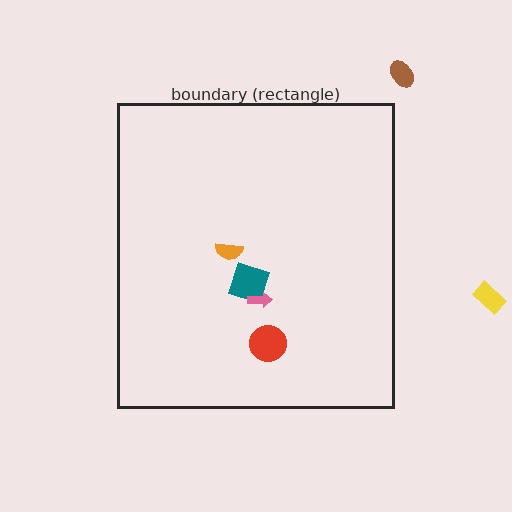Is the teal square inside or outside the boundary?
Inside.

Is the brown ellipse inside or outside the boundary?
Outside.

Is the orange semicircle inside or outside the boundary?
Inside.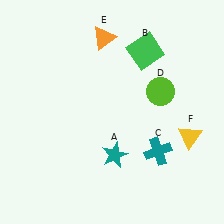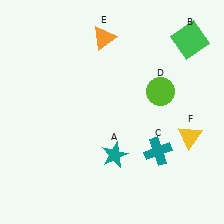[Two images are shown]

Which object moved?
The green square (B) moved right.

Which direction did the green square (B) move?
The green square (B) moved right.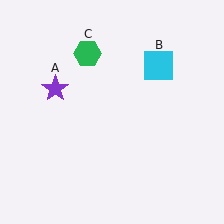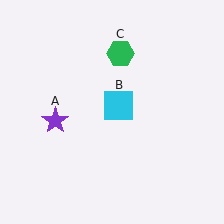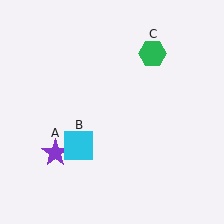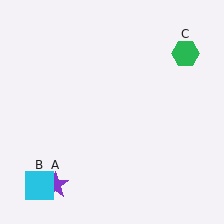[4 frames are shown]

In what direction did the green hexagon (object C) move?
The green hexagon (object C) moved right.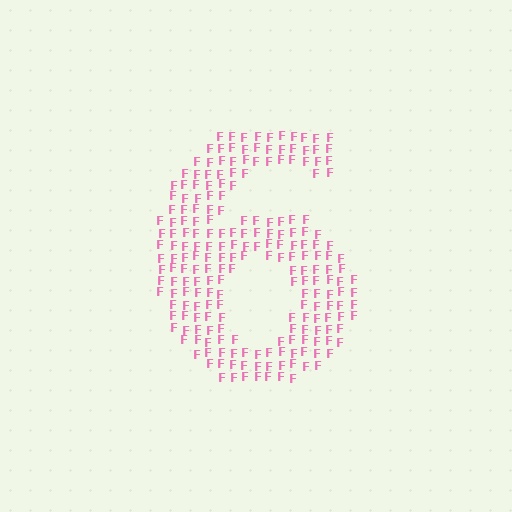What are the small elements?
The small elements are letter F's.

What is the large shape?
The large shape is the digit 6.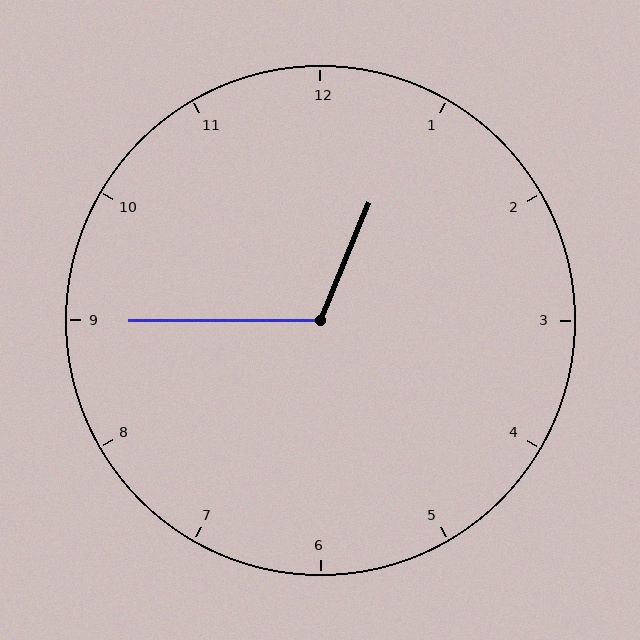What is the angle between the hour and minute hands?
Approximately 112 degrees.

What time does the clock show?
12:45.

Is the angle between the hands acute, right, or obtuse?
It is obtuse.